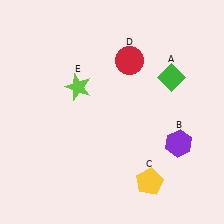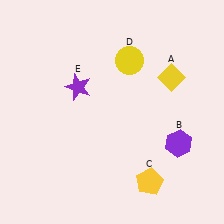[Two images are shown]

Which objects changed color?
A changed from green to yellow. D changed from red to yellow. E changed from lime to purple.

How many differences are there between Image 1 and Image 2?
There are 3 differences between the two images.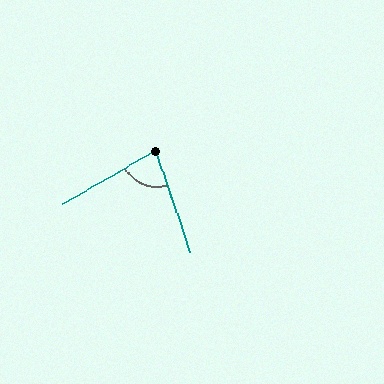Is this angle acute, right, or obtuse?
It is acute.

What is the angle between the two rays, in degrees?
Approximately 79 degrees.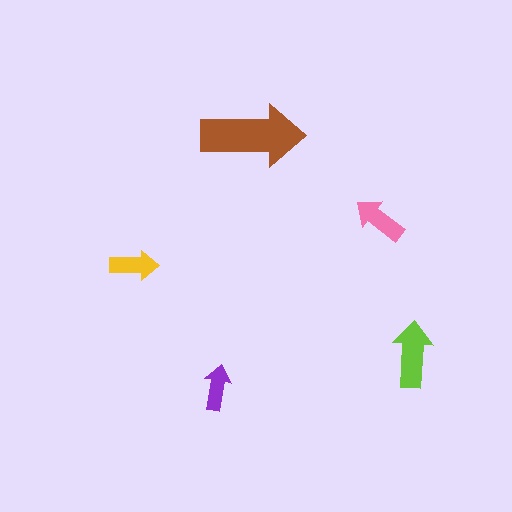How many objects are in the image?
There are 5 objects in the image.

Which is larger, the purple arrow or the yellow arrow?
The yellow one.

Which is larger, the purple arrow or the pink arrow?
The pink one.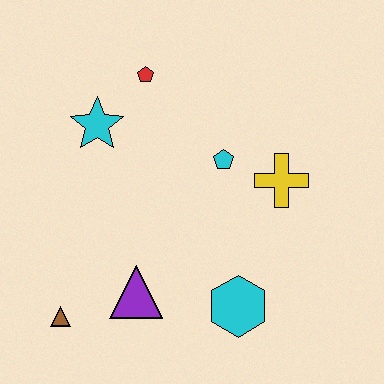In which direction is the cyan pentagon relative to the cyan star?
The cyan pentagon is to the right of the cyan star.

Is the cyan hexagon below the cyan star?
Yes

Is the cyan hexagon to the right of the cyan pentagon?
Yes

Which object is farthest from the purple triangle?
The red pentagon is farthest from the purple triangle.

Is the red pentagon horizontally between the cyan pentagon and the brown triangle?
Yes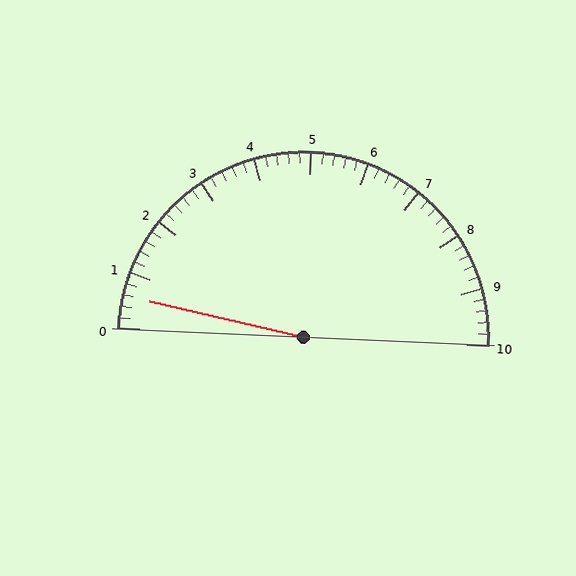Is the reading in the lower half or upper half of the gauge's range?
The reading is in the lower half of the range (0 to 10).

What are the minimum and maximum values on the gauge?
The gauge ranges from 0 to 10.